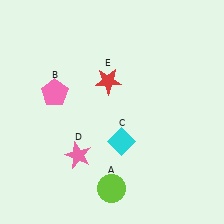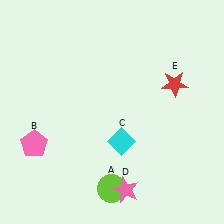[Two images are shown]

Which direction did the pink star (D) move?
The pink star (D) moved right.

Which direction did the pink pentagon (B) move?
The pink pentagon (B) moved down.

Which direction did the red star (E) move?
The red star (E) moved right.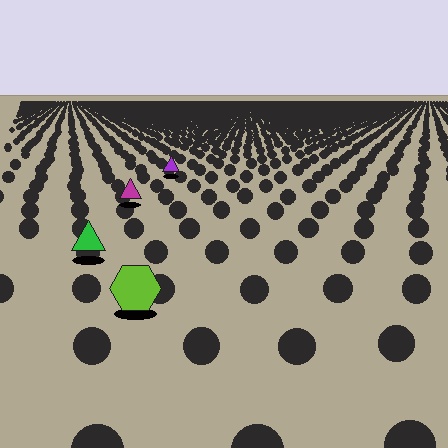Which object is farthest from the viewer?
The purple triangle is farthest from the viewer. It appears smaller and the ground texture around it is denser.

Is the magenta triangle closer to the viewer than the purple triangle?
Yes. The magenta triangle is closer — you can tell from the texture gradient: the ground texture is coarser near it.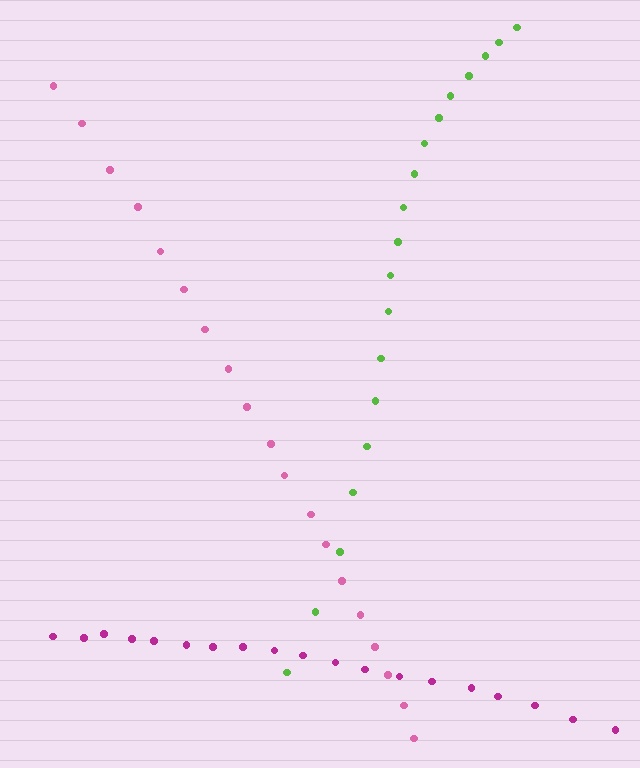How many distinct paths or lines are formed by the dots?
There are 3 distinct paths.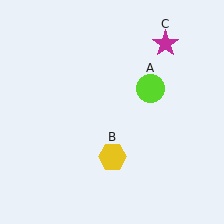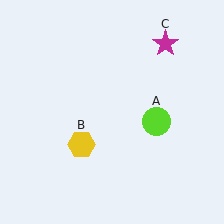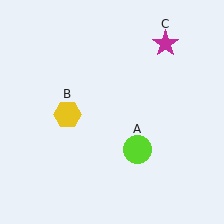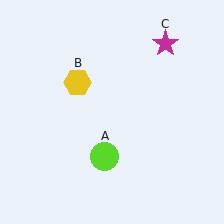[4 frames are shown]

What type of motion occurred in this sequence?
The lime circle (object A), yellow hexagon (object B) rotated clockwise around the center of the scene.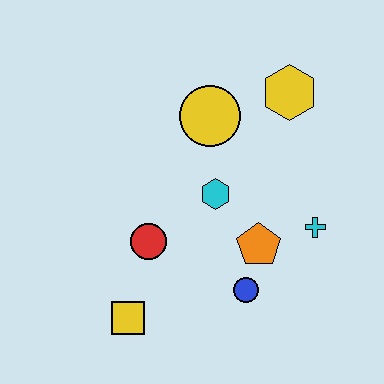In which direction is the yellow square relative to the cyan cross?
The yellow square is to the left of the cyan cross.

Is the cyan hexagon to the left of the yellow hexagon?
Yes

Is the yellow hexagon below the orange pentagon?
No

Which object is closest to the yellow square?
The red circle is closest to the yellow square.